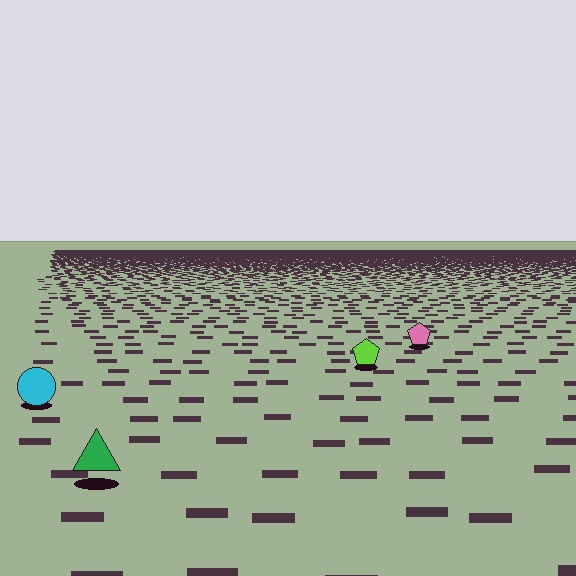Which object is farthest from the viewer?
The pink pentagon is farthest from the viewer. It appears smaller and the ground texture around it is denser.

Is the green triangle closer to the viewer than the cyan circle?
Yes. The green triangle is closer — you can tell from the texture gradient: the ground texture is coarser near it.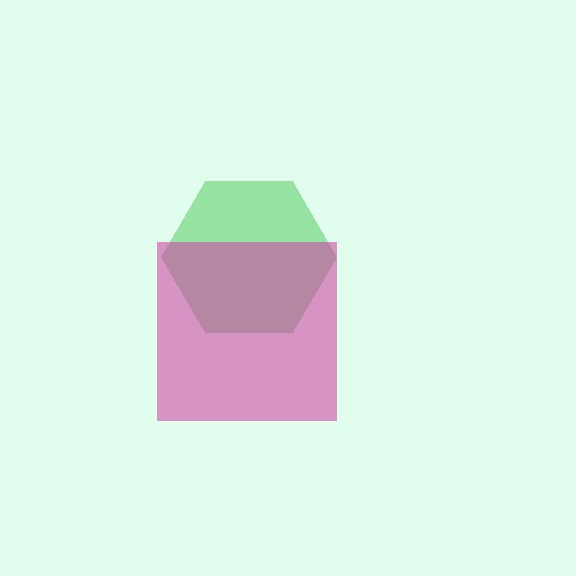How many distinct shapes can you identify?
There are 2 distinct shapes: a green hexagon, a magenta square.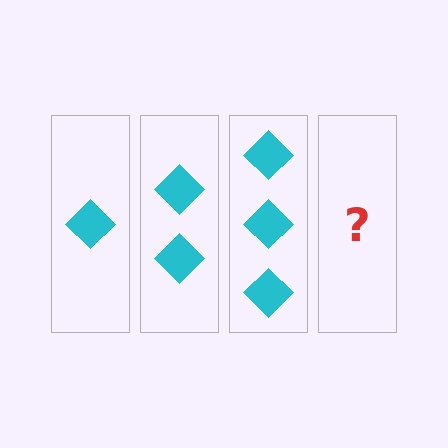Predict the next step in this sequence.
The next step is 4 diamonds.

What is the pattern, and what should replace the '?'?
The pattern is that each step adds one more diamond. The '?' should be 4 diamonds.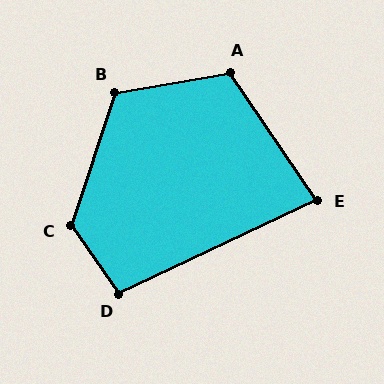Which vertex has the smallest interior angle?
E, at approximately 81 degrees.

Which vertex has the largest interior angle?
C, at approximately 127 degrees.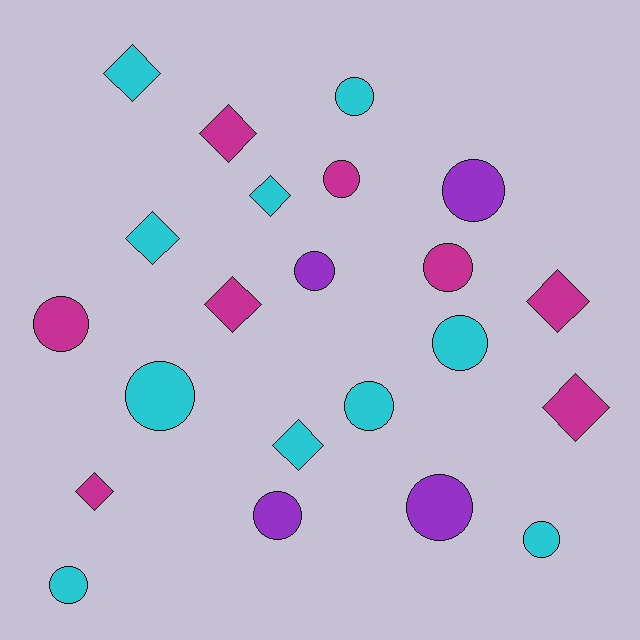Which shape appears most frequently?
Circle, with 13 objects.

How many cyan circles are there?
There are 6 cyan circles.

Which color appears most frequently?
Cyan, with 10 objects.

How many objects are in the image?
There are 22 objects.